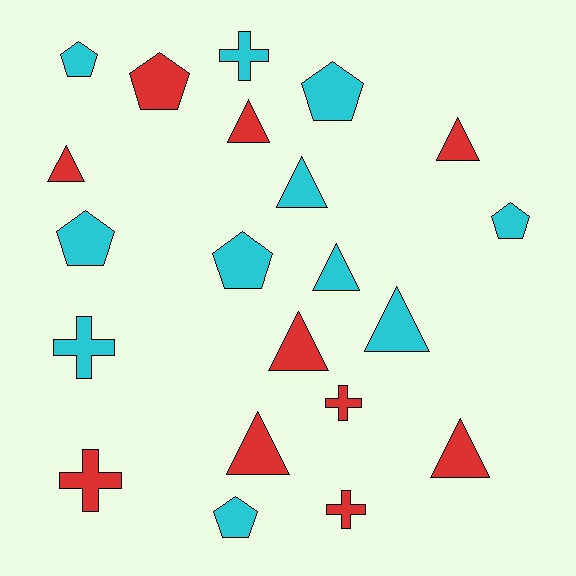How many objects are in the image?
There are 21 objects.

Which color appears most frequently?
Cyan, with 11 objects.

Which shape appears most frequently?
Triangle, with 9 objects.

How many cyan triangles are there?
There are 3 cyan triangles.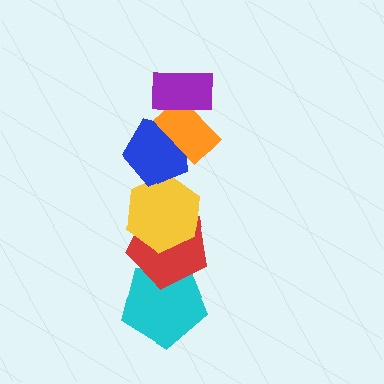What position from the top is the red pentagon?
The red pentagon is 5th from the top.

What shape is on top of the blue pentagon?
The orange rectangle is on top of the blue pentagon.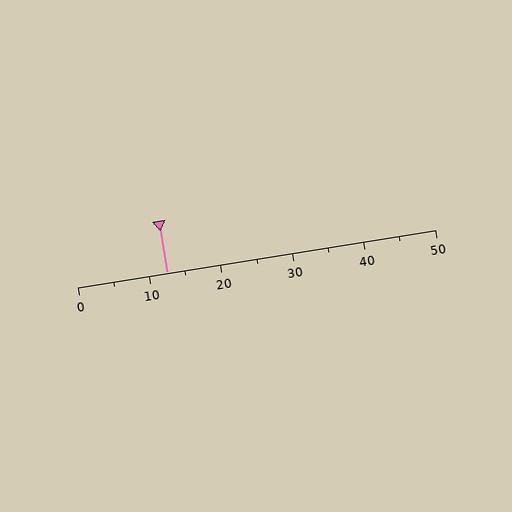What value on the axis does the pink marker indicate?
The marker indicates approximately 12.5.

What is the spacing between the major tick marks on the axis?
The major ticks are spaced 10 apart.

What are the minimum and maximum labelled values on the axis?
The axis runs from 0 to 50.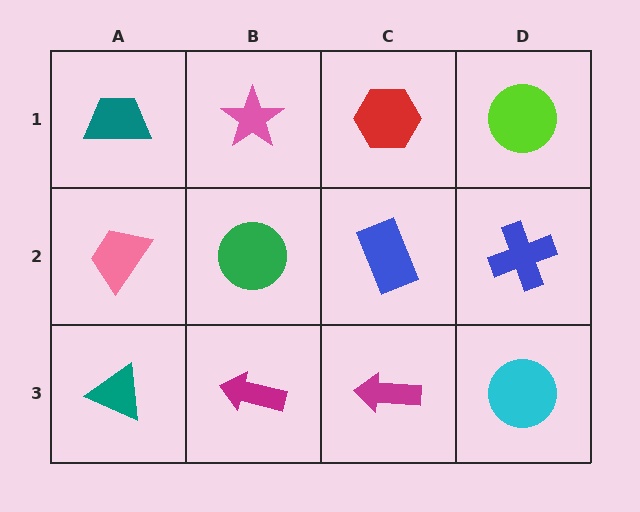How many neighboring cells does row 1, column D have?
2.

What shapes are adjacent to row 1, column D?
A blue cross (row 2, column D), a red hexagon (row 1, column C).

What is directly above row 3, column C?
A blue rectangle.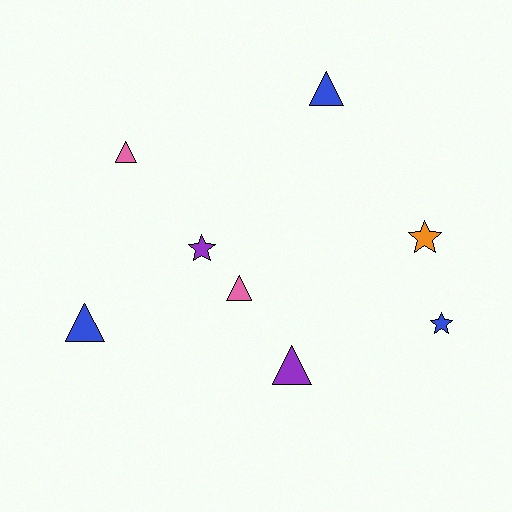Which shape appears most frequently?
Triangle, with 5 objects.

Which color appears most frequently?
Blue, with 3 objects.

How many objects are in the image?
There are 8 objects.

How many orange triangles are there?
There are no orange triangles.